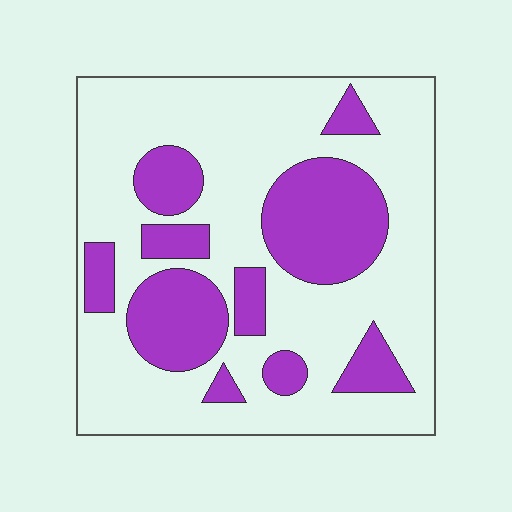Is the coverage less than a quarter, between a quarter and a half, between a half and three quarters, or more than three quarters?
Between a quarter and a half.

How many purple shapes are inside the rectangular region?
10.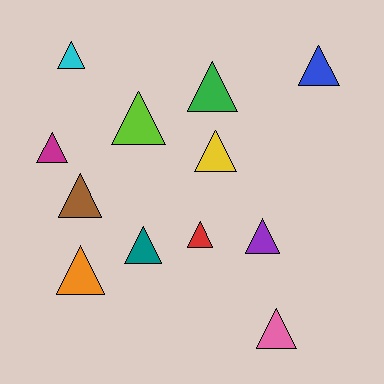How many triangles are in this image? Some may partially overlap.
There are 12 triangles.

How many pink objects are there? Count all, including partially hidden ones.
There is 1 pink object.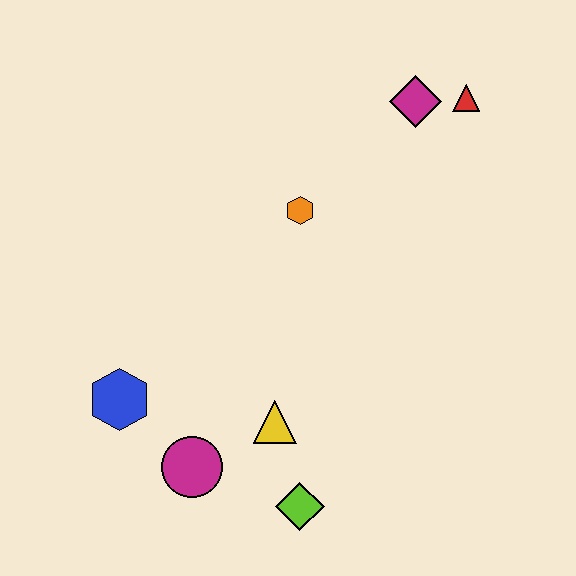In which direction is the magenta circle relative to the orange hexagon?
The magenta circle is below the orange hexagon.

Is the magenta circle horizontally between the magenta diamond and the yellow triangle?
No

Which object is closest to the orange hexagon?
The magenta diamond is closest to the orange hexagon.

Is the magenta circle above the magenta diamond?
No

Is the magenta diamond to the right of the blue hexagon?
Yes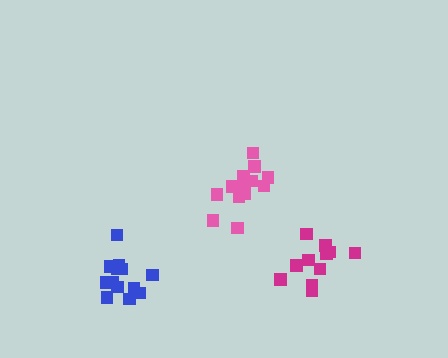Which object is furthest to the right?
The magenta cluster is rightmost.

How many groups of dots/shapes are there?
There are 3 groups.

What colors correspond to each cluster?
The clusters are colored: magenta, pink, blue.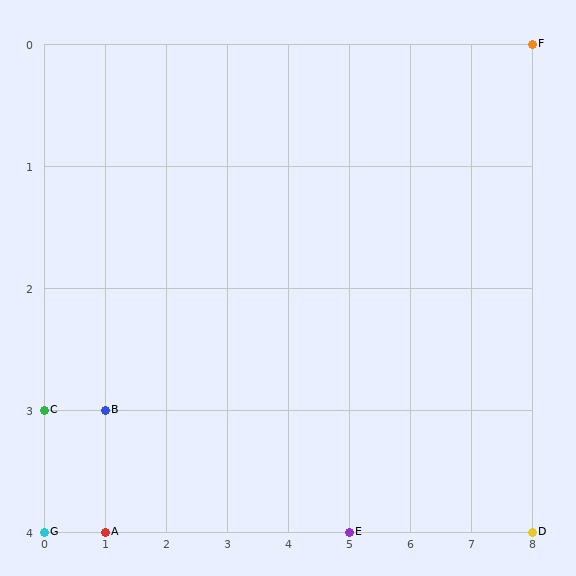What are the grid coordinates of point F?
Point F is at grid coordinates (8, 0).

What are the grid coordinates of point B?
Point B is at grid coordinates (1, 3).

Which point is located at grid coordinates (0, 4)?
Point G is at (0, 4).